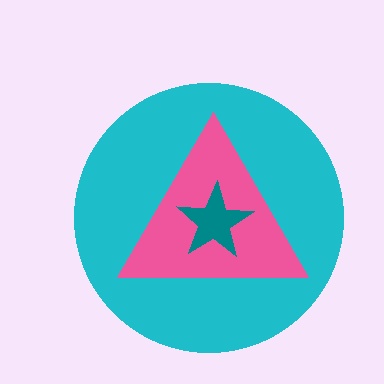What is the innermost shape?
The teal star.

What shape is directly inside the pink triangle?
The teal star.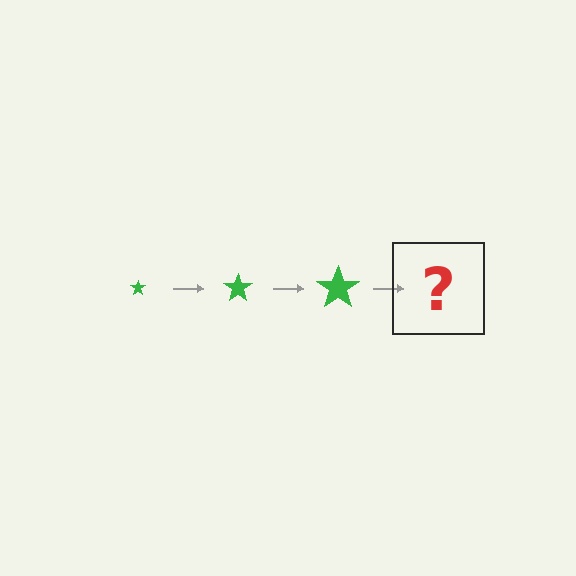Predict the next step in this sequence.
The next step is a green star, larger than the previous one.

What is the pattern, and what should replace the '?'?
The pattern is that the star gets progressively larger each step. The '?' should be a green star, larger than the previous one.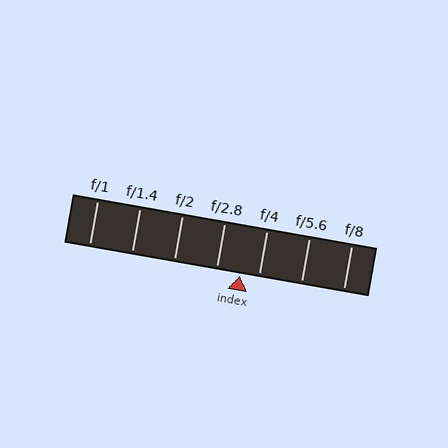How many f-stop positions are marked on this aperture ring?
There are 7 f-stop positions marked.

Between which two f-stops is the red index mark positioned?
The index mark is between f/2.8 and f/4.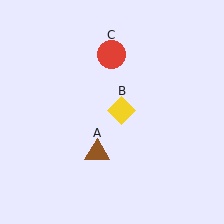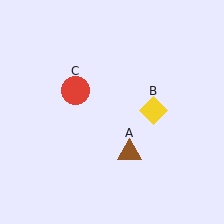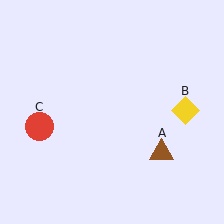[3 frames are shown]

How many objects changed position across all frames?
3 objects changed position: brown triangle (object A), yellow diamond (object B), red circle (object C).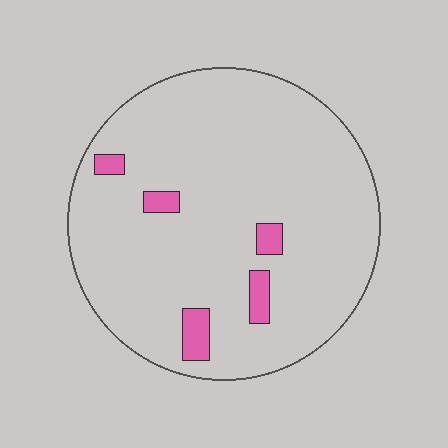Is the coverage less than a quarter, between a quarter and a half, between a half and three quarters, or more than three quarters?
Less than a quarter.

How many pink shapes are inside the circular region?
5.